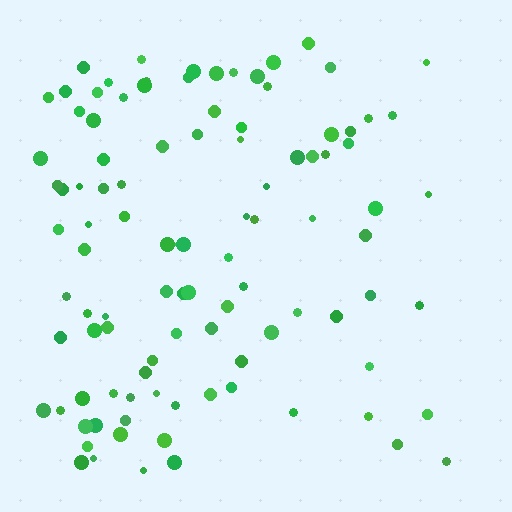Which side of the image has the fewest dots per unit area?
The right.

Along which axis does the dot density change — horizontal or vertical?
Horizontal.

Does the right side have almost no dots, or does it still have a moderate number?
Still a moderate number, just noticeably fewer than the left.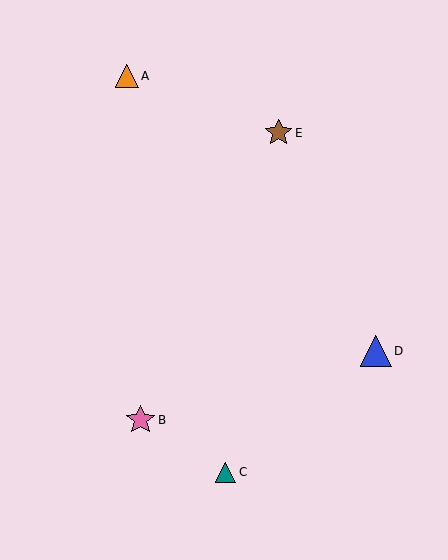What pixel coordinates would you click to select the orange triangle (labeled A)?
Click at (127, 76) to select the orange triangle A.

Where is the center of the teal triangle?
The center of the teal triangle is at (225, 472).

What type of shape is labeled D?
Shape D is a blue triangle.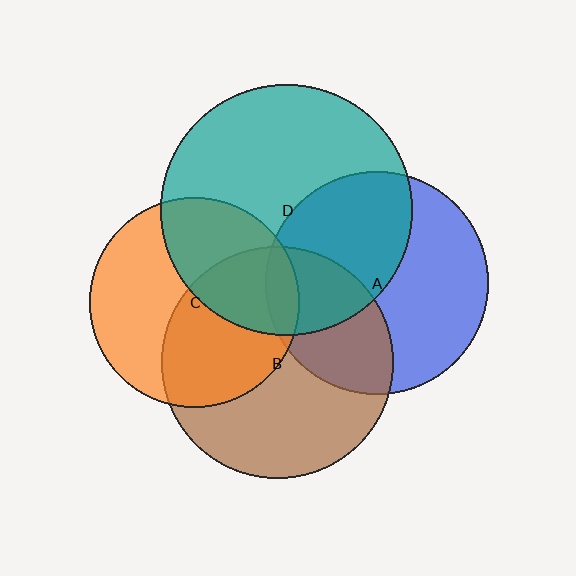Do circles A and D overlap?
Yes.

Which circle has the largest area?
Circle D (teal).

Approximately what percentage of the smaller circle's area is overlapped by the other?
Approximately 45%.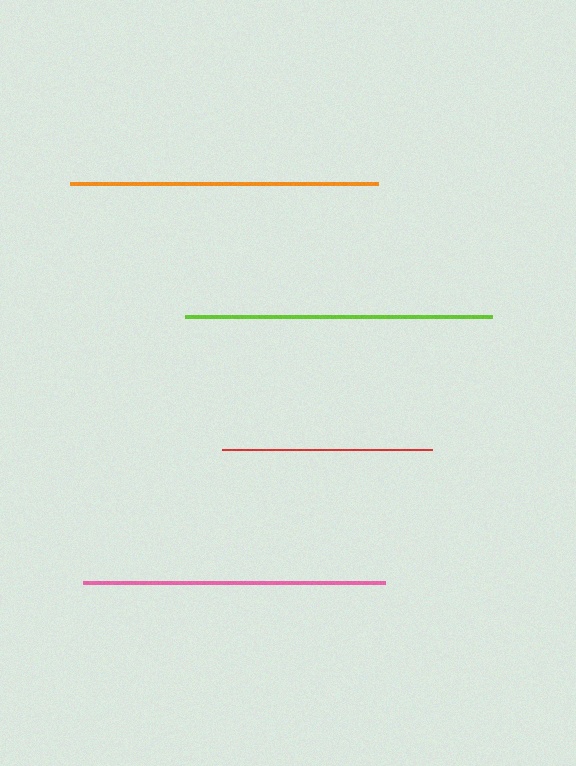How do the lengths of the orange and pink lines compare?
The orange and pink lines are approximately the same length.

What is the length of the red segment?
The red segment is approximately 210 pixels long.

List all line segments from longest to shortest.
From longest to shortest: orange, lime, pink, red.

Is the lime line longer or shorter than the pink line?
The lime line is longer than the pink line.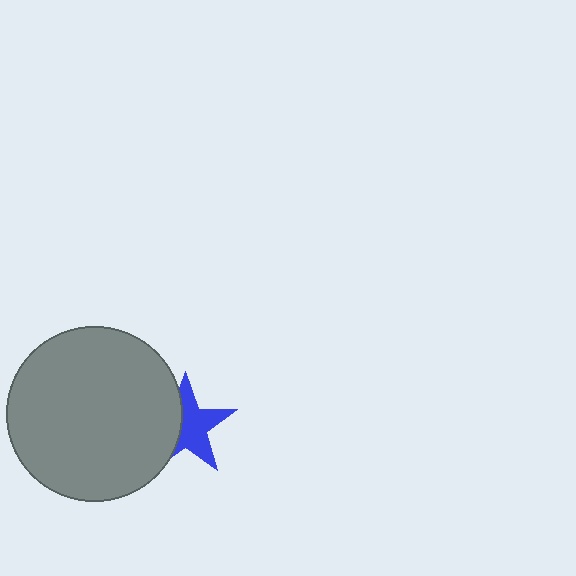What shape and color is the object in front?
The object in front is a gray circle.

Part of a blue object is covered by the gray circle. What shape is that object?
It is a star.